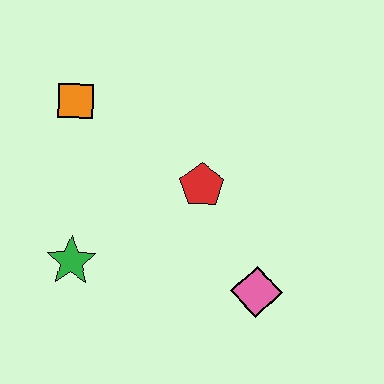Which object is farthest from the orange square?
The pink diamond is farthest from the orange square.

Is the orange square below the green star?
No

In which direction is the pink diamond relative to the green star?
The pink diamond is to the right of the green star.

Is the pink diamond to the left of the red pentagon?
No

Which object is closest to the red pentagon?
The pink diamond is closest to the red pentagon.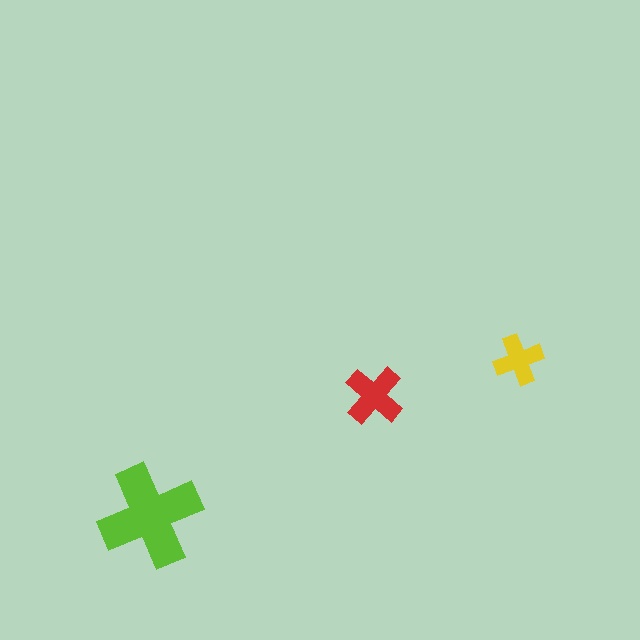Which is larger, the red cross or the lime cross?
The lime one.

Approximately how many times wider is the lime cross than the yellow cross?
About 2 times wider.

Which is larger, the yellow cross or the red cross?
The red one.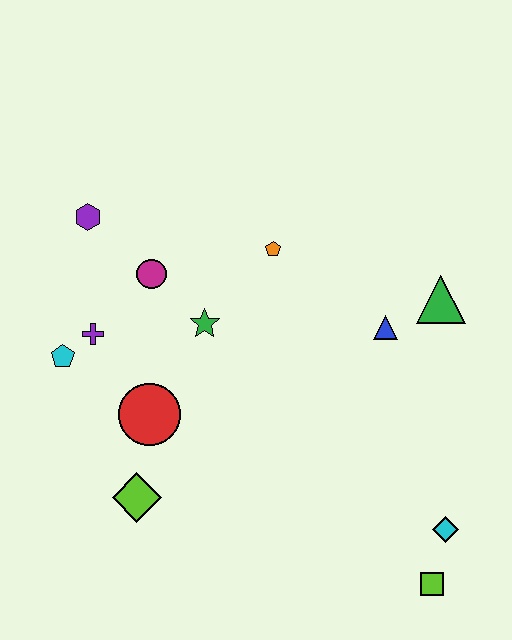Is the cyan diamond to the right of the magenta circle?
Yes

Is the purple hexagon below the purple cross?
No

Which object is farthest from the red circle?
The lime square is farthest from the red circle.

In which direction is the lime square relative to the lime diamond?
The lime square is to the right of the lime diamond.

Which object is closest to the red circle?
The lime diamond is closest to the red circle.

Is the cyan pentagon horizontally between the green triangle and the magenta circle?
No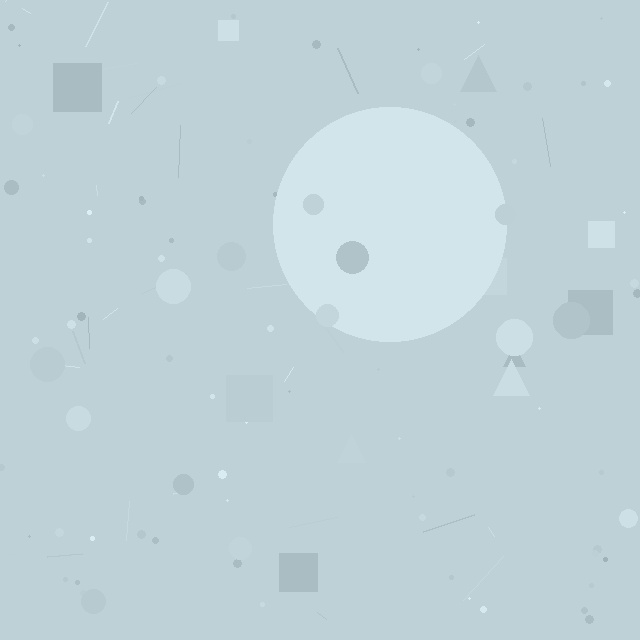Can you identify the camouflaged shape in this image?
The camouflaged shape is a circle.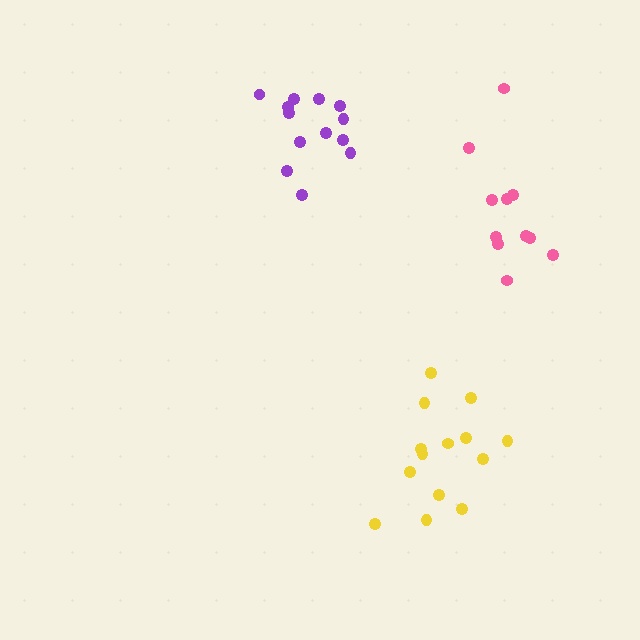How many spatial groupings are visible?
There are 3 spatial groupings.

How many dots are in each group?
Group 1: 14 dots, Group 2: 13 dots, Group 3: 11 dots (38 total).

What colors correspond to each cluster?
The clusters are colored: yellow, purple, pink.